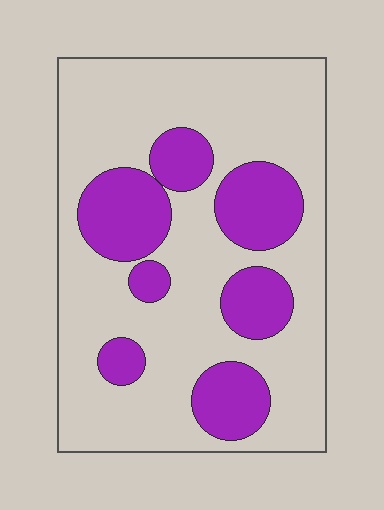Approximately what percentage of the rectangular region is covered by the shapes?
Approximately 25%.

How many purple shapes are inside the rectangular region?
7.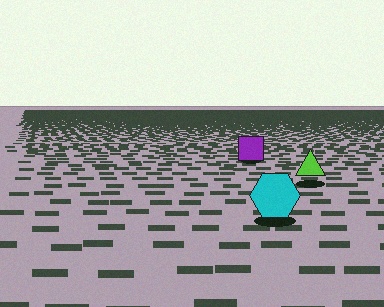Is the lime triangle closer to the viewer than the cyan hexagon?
No. The cyan hexagon is closer — you can tell from the texture gradient: the ground texture is coarser near it.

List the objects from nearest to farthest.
From nearest to farthest: the cyan hexagon, the lime triangle, the purple square.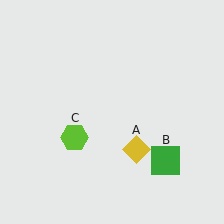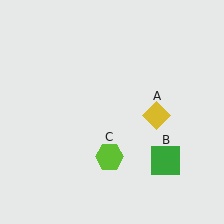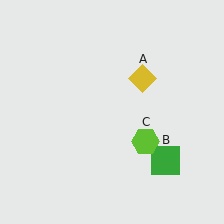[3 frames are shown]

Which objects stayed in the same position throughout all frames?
Green square (object B) remained stationary.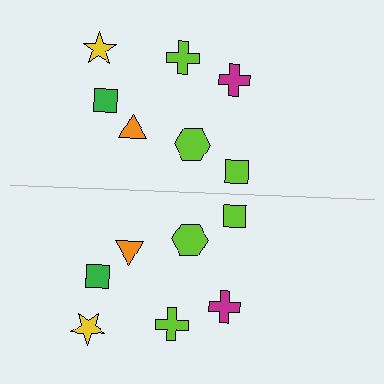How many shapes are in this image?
There are 14 shapes in this image.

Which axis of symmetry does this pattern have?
The pattern has a horizontal axis of symmetry running through the center of the image.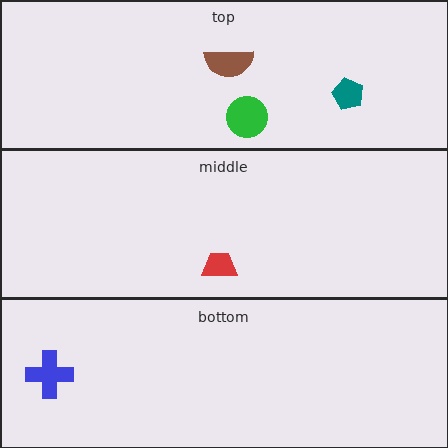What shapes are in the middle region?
The red trapezoid.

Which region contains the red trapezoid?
The middle region.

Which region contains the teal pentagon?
The top region.